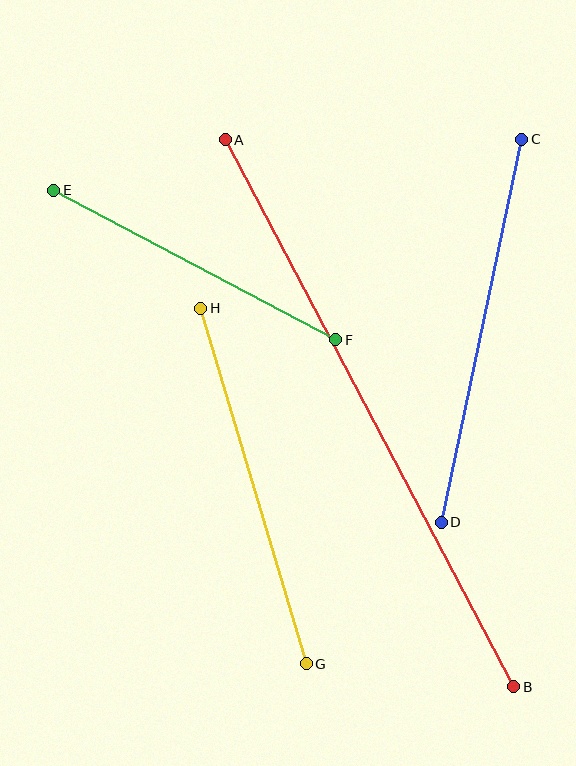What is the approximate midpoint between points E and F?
The midpoint is at approximately (195, 265) pixels.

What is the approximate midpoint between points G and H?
The midpoint is at approximately (253, 486) pixels.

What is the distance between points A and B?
The distance is approximately 618 pixels.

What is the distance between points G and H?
The distance is approximately 371 pixels.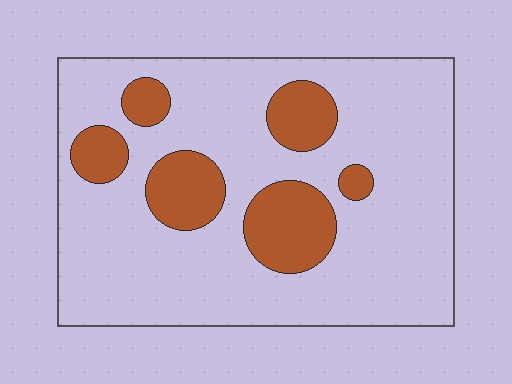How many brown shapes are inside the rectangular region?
6.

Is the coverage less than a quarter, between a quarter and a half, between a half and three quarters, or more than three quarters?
Less than a quarter.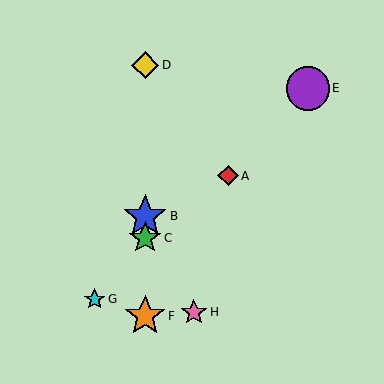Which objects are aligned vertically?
Objects B, C, D, F are aligned vertically.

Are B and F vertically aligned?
Yes, both are at x≈145.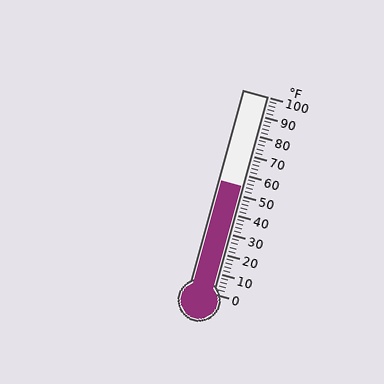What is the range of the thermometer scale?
The thermometer scale ranges from 0°F to 100°F.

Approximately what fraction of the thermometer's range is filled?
The thermometer is filled to approximately 55% of its range.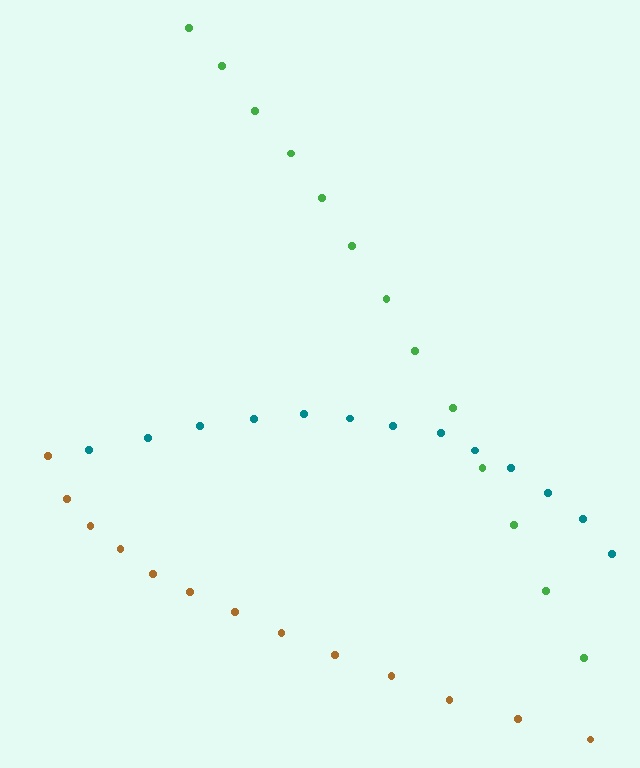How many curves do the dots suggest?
There are 3 distinct paths.